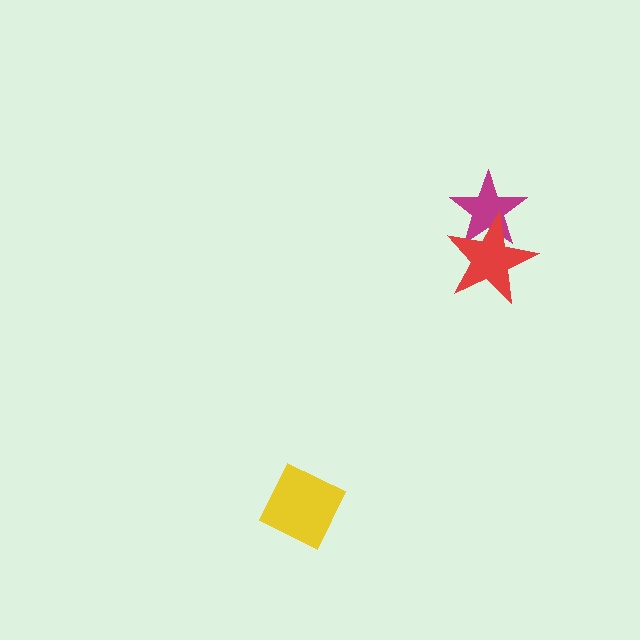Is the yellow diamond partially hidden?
No, no other shape covers it.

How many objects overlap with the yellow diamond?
0 objects overlap with the yellow diamond.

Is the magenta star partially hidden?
Yes, it is partially covered by another shape.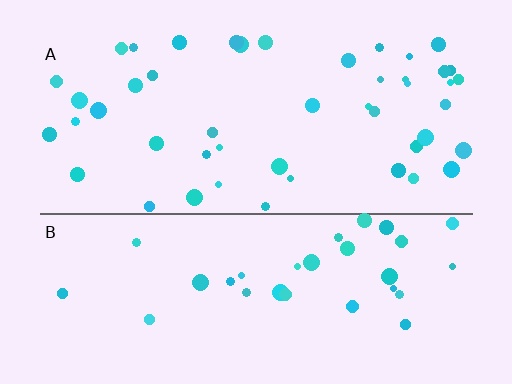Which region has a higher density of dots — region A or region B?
A (the top).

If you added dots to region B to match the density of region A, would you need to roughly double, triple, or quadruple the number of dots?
Approximately double.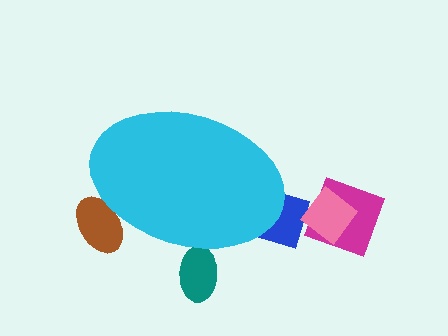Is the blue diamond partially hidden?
Yes, the blue diamond is partially hidden behind the cyan ellipse.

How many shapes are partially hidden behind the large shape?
3 shapes are partially hidden.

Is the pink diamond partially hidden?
No, the pink diamond is fully visible.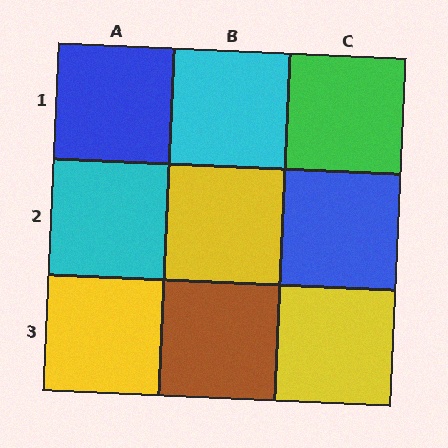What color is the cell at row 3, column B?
Brown.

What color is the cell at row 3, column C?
Yellow.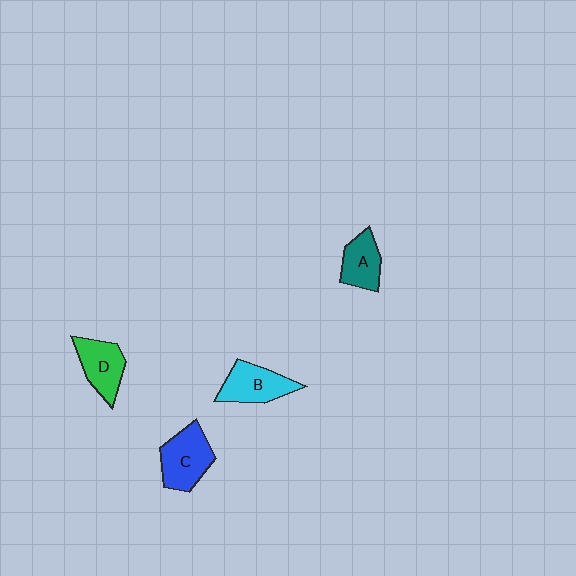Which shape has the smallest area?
Shape A (teal).